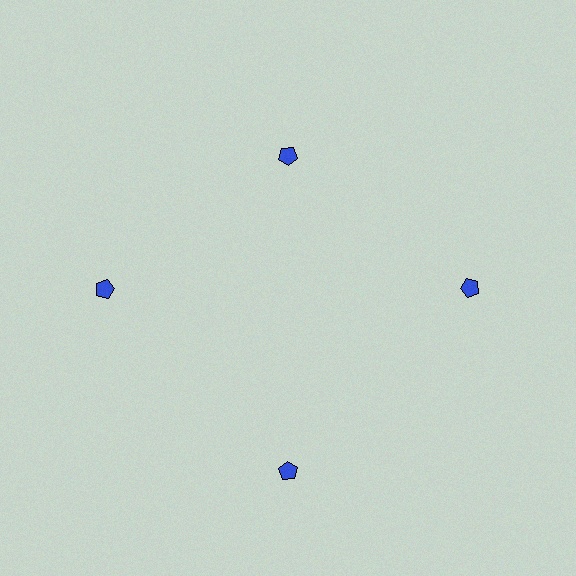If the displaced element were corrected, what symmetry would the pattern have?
It would have 4-fold rotational symmetry — the pattern would map onto itself every 90 degrees.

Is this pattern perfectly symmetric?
No. The 4 blue pentagons are arranged in a ring, but one element near the 12 o'clock position is pulled inward toward the center, breaking the 4-fold rotational symmetry.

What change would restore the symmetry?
The symmetry would be restored by moving it outward, back onto the ring so that all 4 pentagons sit at equal angles and equal distance from the center.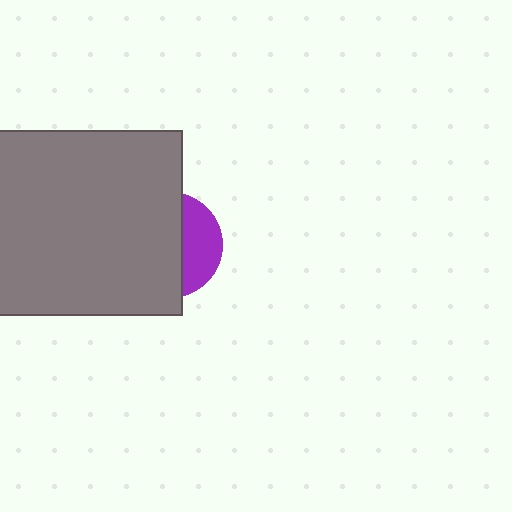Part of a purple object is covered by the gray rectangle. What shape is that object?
It is a circle.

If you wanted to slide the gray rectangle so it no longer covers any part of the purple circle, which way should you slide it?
Slide it left — that is the most direct way to separate the two shapes.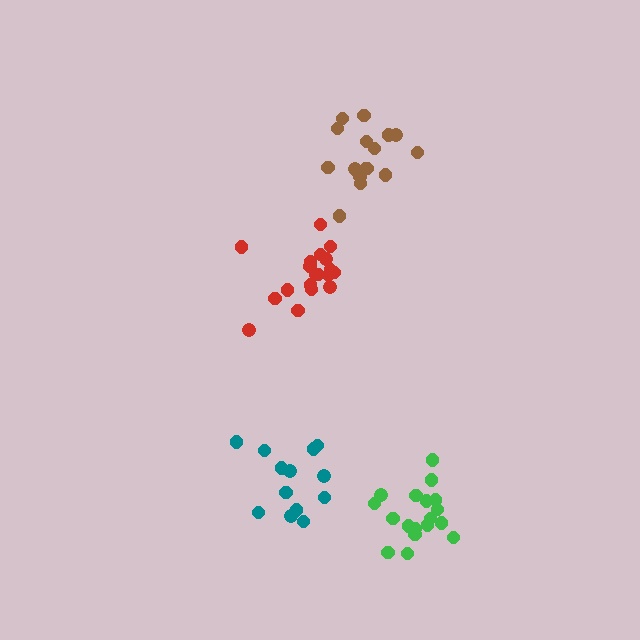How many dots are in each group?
Group 1: 13 dots, Group 2: 17 dots, Group 3: 18 dots, Group 4: 19 dots (67 total).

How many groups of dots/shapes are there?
There are 4 groups.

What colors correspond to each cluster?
The clusters are colored: teal, brown, green, red.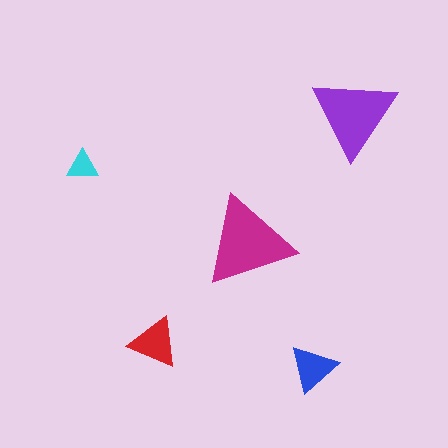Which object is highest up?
The purple triangle is topmost.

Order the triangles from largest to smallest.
the magenta one, the purple one, the red one, the blue one, the cyan one.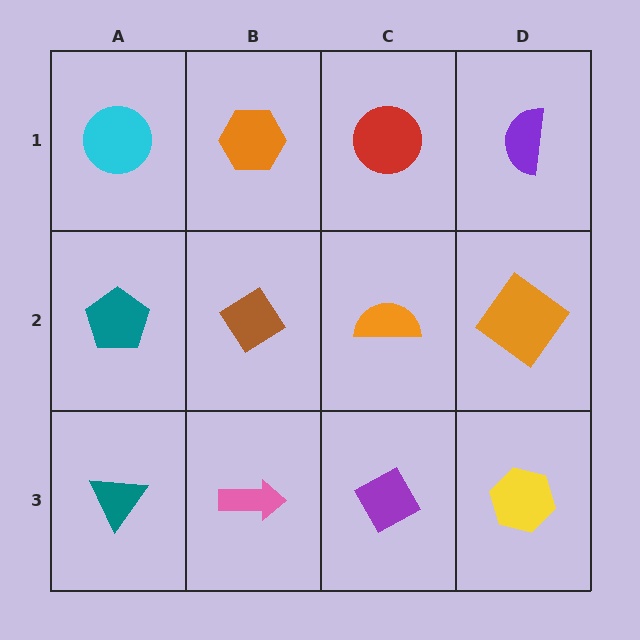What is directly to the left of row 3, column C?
A pink arrow.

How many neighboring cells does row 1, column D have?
2.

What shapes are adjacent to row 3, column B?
A brown diamond (row 2, column B), a teal triangle (row 3, column A), a purple diamond (row 3, column C).